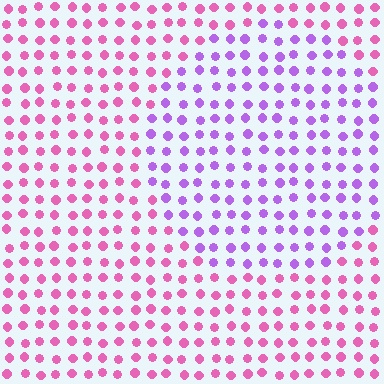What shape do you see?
I see a circle.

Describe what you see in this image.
The image is filled with small pink elements in a uniform arrangement. A circle-shaped region is visible where the elements are tinted to a slightly different hue, forming a subtle color boundary.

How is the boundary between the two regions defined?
The boundary is defined purely by a slight shift in hue (about 44 degrees). Spacing, size, and orientation are identical on both sides.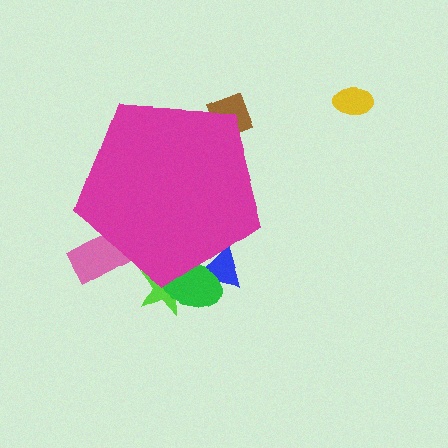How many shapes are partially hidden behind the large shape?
5 shapes are partially hidden.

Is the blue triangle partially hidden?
Yes, the blue triangle is partially hidden behind the magenta pentagon.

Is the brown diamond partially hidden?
Yes, the brown diamond is partially hidden behind the magenta pentagon.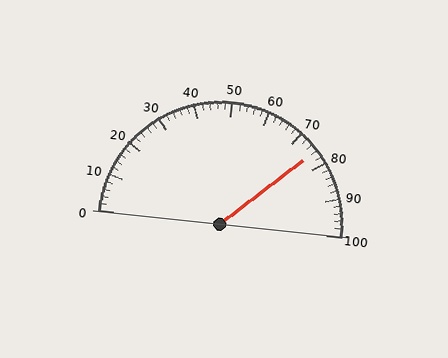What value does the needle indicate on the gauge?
The needle indicates approximately 76.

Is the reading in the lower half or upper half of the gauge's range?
The reading is in the upper half of the range (0 to 100).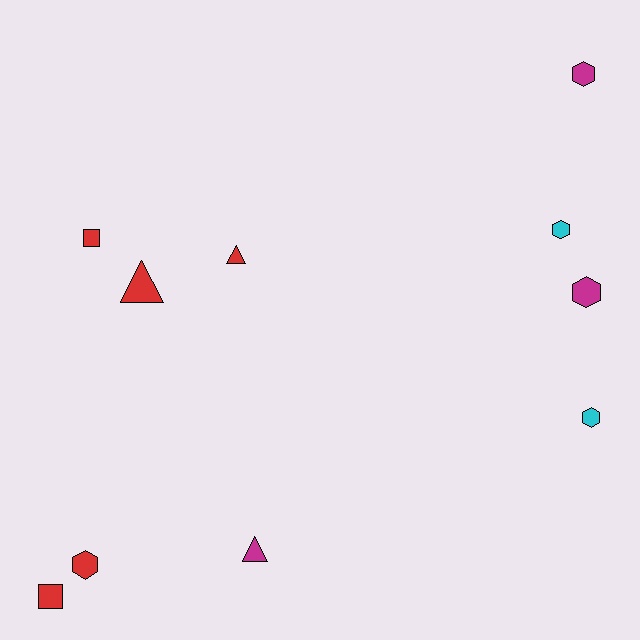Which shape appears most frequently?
Hexagon, with 5 objects.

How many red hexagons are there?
There is 1 red hexagon.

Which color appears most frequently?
Red, with 5 objects.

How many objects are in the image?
There are 10 objects.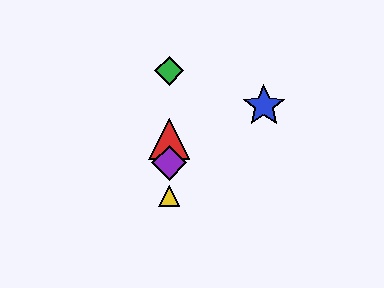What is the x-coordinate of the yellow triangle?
The yellow triangle is at x≈169.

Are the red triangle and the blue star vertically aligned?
No, the red triangle is at x≈169 and the blue star is at x≈264.